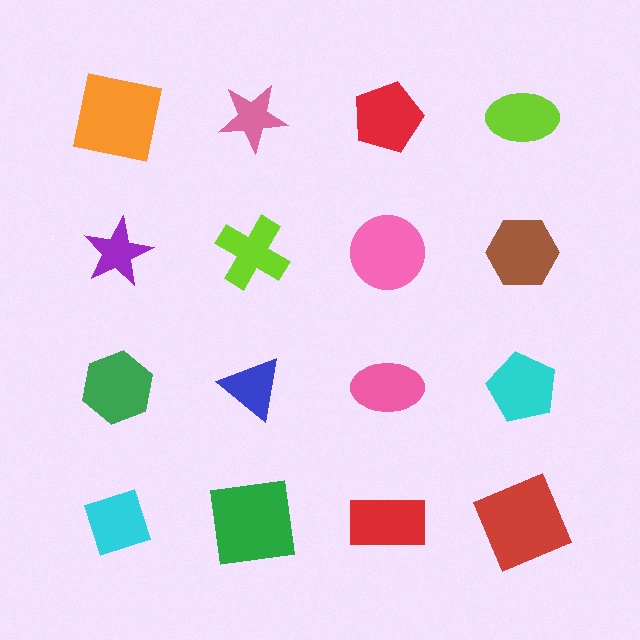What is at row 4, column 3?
A red rectangle.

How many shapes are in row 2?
4 shapes.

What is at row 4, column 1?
A cyan diamond.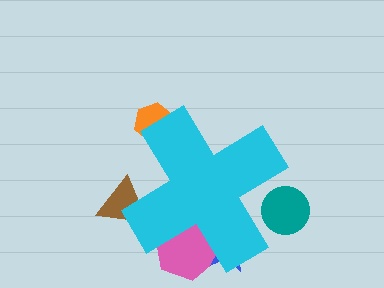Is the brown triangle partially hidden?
Yes, the brown triangle is partially hidden behind the cyan cross.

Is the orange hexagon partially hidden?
Yes, the orange hexagon is partially hidden behind the cyan cross.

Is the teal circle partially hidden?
Yes, the teal circle is partially hidden behind the cyan cross.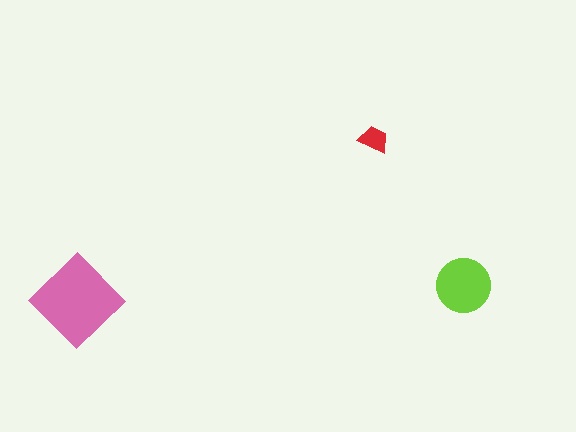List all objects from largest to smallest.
The pink diamond, the lime circle, the red trapezoid.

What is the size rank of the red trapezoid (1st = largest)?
3rd.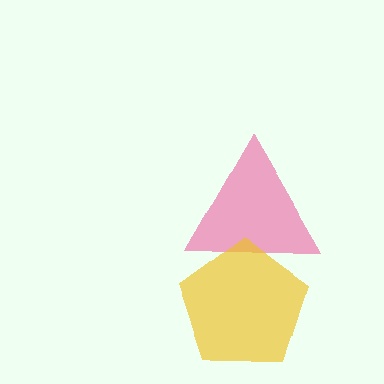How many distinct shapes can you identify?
There are 2 distinct shapes: a pink triangle, a yellow pentagon.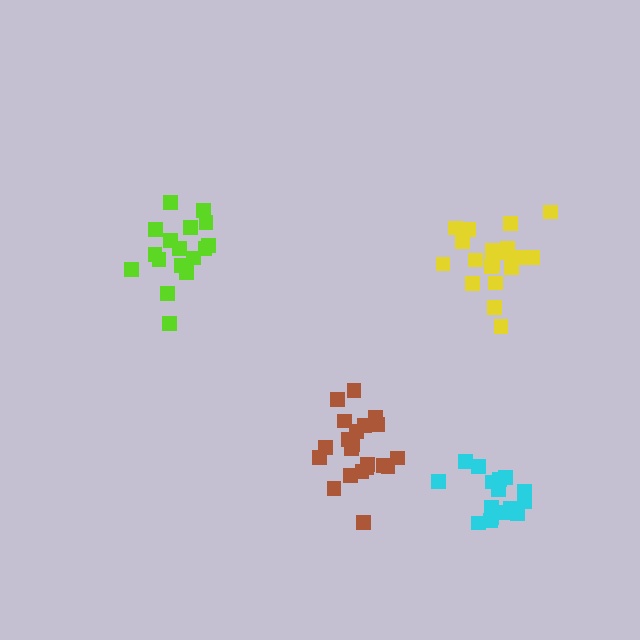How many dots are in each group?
Group 1: 21 dots, Group 2: 17 dots, Group 3: 17 dots, Group 4: 19 dots (74 total).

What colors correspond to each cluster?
The clusters are colored: brown, cyan, lime, yellow.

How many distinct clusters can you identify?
There are 4 distinct clusters.